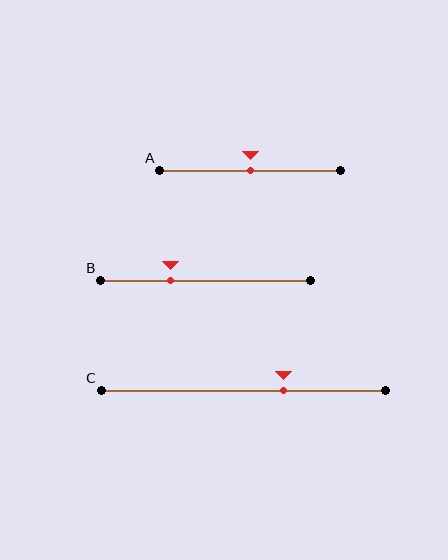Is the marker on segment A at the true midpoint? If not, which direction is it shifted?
Yes, the marker on segment A is at the true midpoint.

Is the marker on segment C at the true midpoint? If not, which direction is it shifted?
No, the marker on segment C is shifted to the right by about 14% of the segment length.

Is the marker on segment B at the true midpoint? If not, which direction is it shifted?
No, the marker on segment B is shifted to the left by about 17% of the segment length.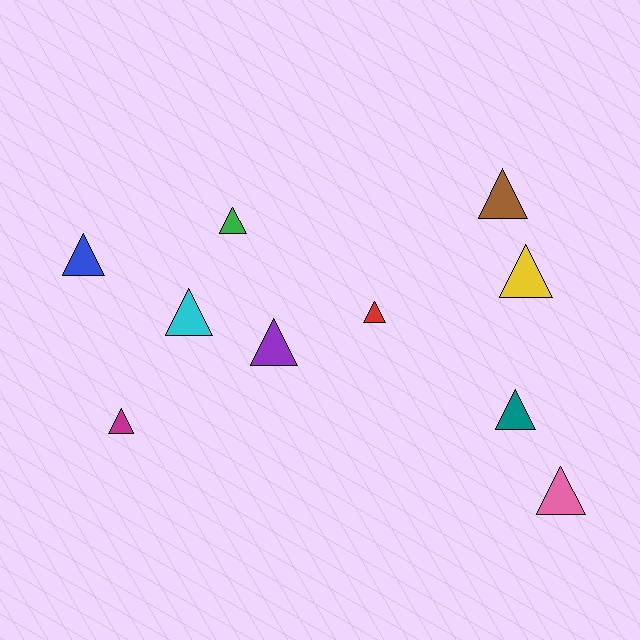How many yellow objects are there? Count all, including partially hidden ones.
There is 1 yellow object.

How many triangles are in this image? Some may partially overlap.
There are 10 triangles.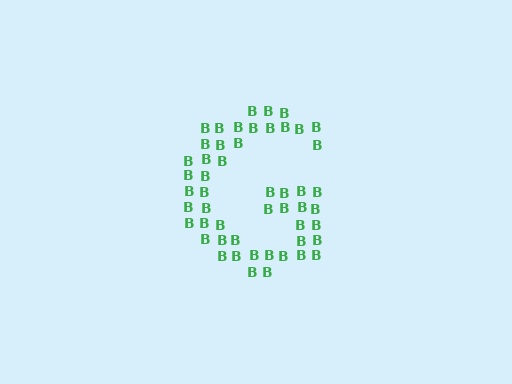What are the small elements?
The small elements are letter B's.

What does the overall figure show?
The overall figure shows the letter G.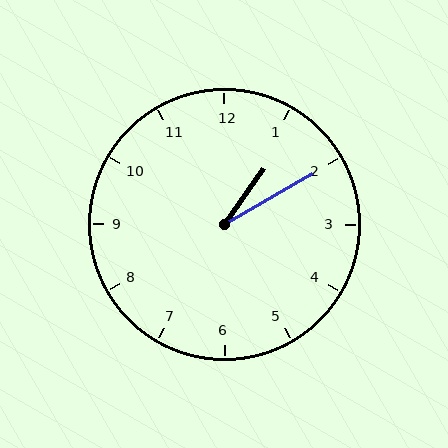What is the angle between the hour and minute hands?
Approximately 25 degrees.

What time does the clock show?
1:10.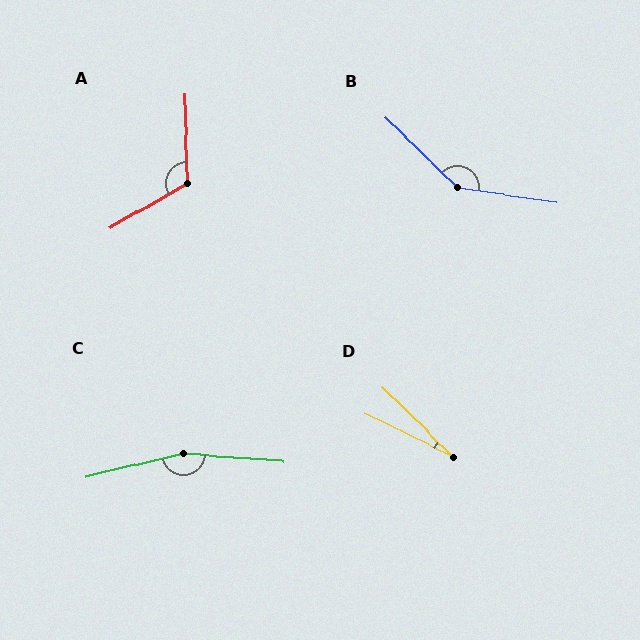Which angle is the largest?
C, at approximately 162 degrees.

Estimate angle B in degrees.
Approximately 144 degrees.